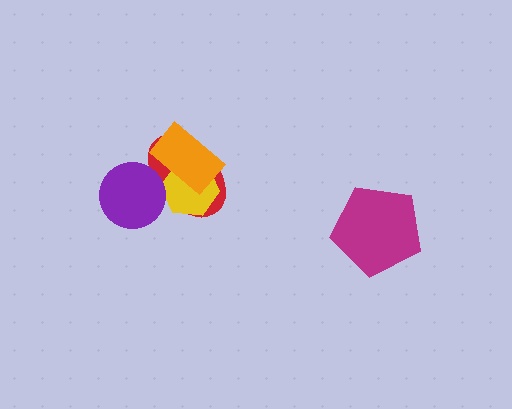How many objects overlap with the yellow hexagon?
2 objects overlap with the yellow hexagon.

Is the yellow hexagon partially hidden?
Yes, it is partially covered by another shape.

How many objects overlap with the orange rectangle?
2 objects overlap with the orange rectangle.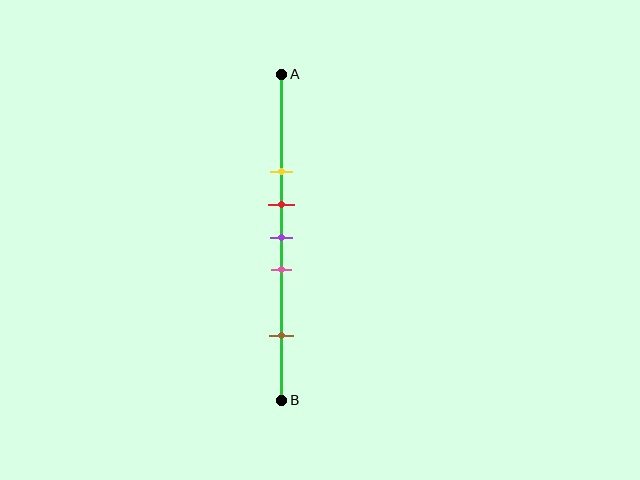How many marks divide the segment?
There are 5 marks dividing the segment.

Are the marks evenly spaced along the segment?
No, the marks are not evenly spaced.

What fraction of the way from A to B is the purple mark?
The purple mark is approximately 50% (0.5) of the way from A to B.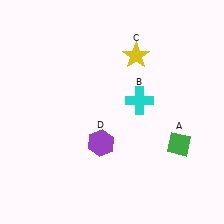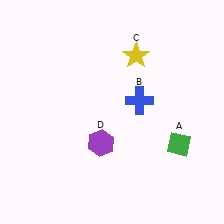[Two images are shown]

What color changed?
The cross (B) changed from cyan in Image 1 to blue in Image 2.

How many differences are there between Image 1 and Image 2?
There is 1 difference between the two images.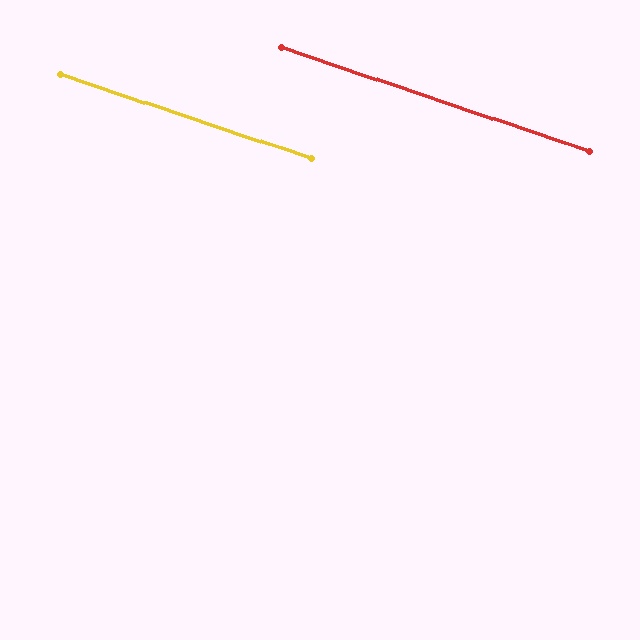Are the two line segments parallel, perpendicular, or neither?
Parallel — their directions differ by only 0.1°.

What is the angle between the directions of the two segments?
Approximately 0 degrees.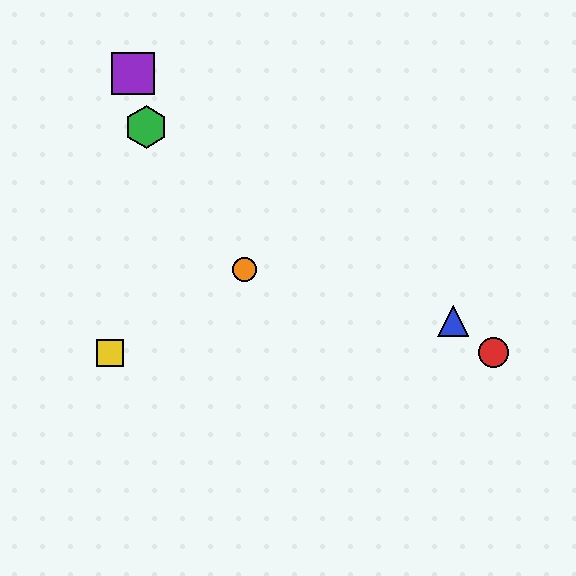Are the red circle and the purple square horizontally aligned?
No, the red circle is at y≈353 and the purple square is at y≈73.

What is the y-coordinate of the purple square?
The purple square is at y≈73.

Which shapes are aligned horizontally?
The red circle, the yellow square are aligned horizontally.